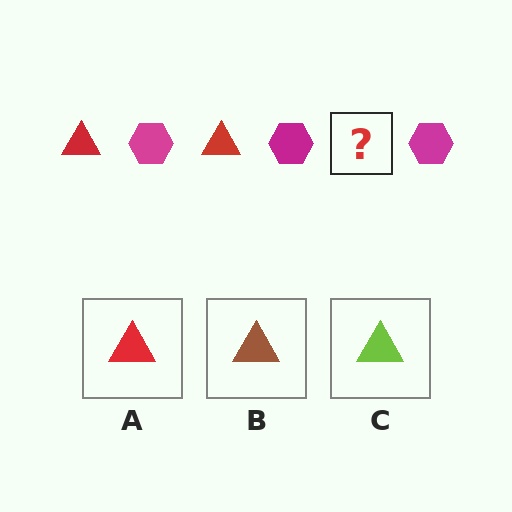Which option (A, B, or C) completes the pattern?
A.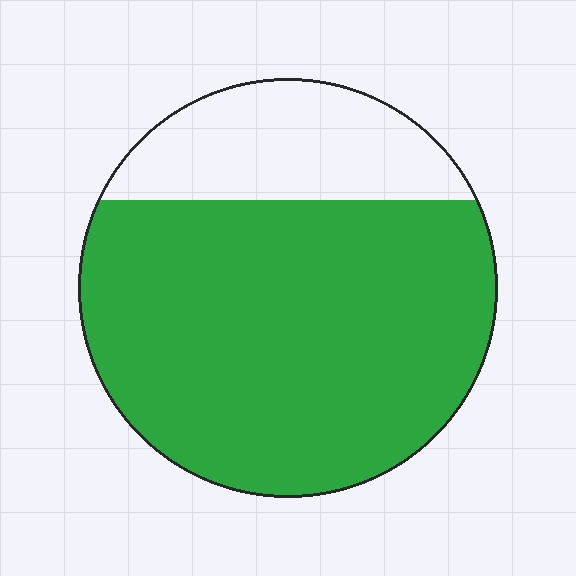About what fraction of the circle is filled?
About three quarters (3/4).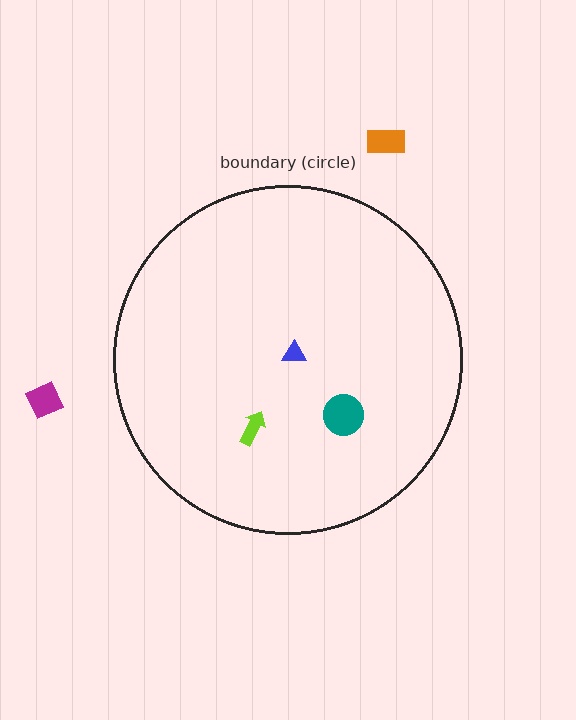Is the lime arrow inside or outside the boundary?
Inside.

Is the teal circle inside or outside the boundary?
Inside.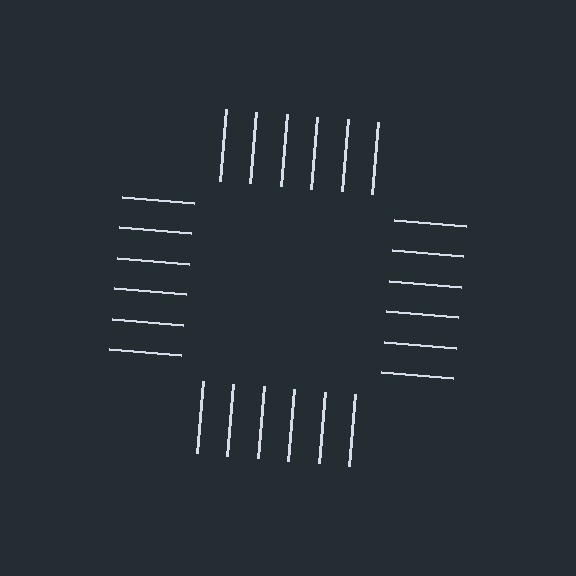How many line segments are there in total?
24 — 6 along each of the 4 edges.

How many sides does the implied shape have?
4 sides — the line-ends trace a square.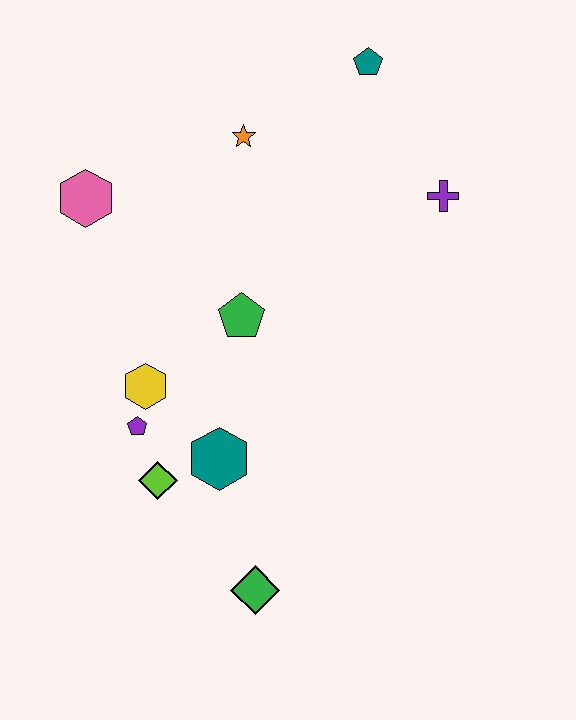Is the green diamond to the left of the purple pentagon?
No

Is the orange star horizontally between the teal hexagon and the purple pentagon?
No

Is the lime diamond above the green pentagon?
No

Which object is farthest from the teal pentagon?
The green diamond is farthest from the teal pentagon.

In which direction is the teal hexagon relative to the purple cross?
The teal hexagon is below the purple cross.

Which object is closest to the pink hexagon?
The orange star is closest to the pink hexagon.